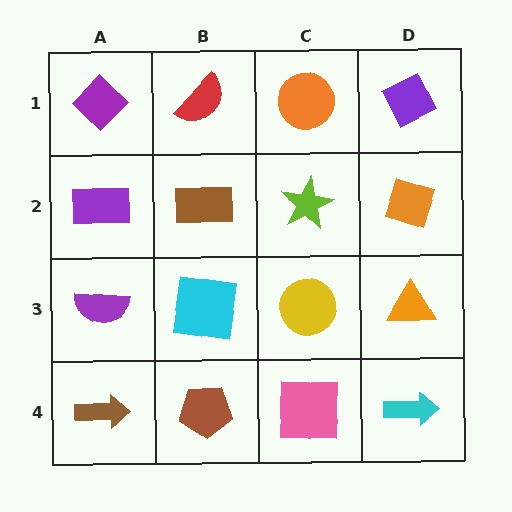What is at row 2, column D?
An orange diamond.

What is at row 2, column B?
A brown rectangle.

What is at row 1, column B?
A red semicircle.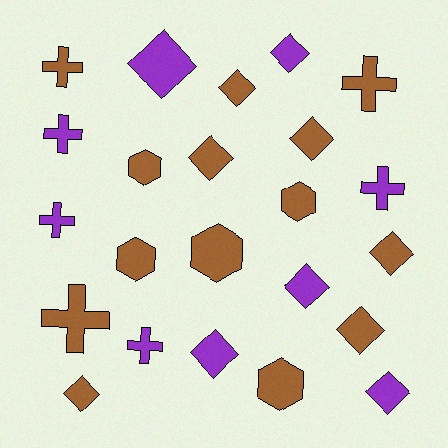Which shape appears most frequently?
Diamond, with 11 objects.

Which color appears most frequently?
Brown, with 14 objects.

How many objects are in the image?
There are 23 objects.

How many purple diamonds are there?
There are 5 purple diamonds.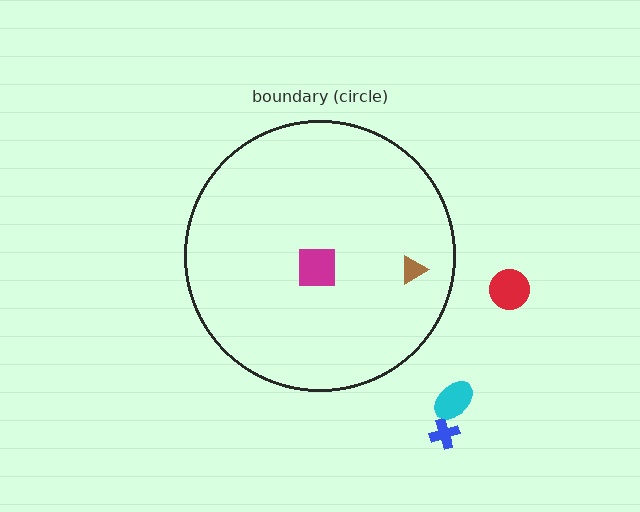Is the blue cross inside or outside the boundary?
Outside.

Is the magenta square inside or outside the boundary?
Inside.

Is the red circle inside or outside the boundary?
Outside.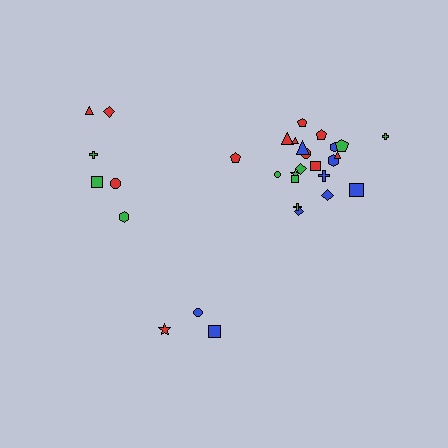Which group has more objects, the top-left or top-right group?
The top-right group.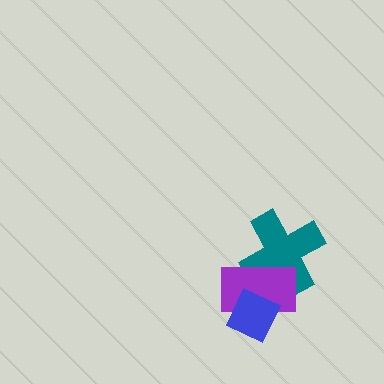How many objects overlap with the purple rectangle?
2 objects overlap with the purple rectangle.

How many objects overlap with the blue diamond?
1 object overlaps with the blue diamond.